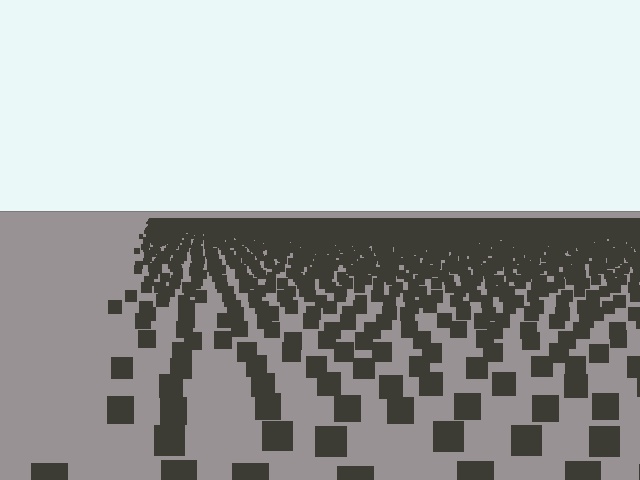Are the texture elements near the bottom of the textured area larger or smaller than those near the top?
Larger. Near the bottom, elements are closer to the viewer and appear at a bigger on-screen size.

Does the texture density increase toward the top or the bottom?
Density increases toward the top.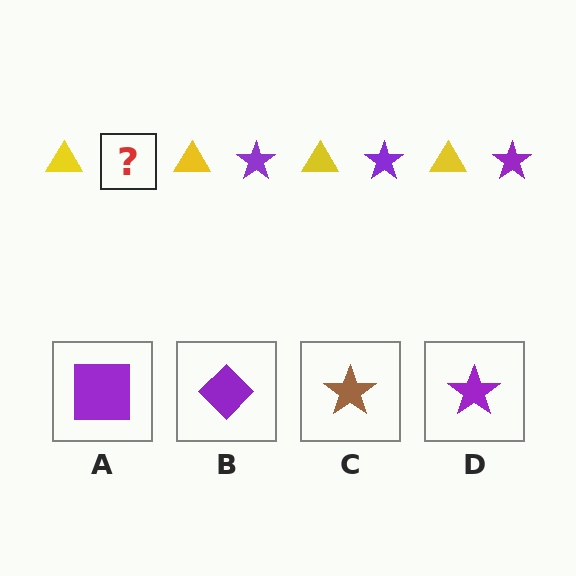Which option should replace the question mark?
Option D.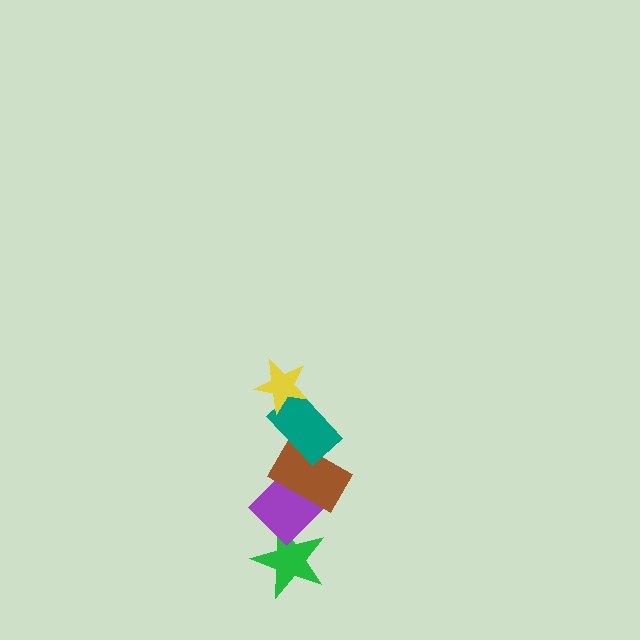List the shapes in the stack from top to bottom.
From top to bottom: the yellow star, the teal rectangle, the brown rectangle, the purple diamond, the green star.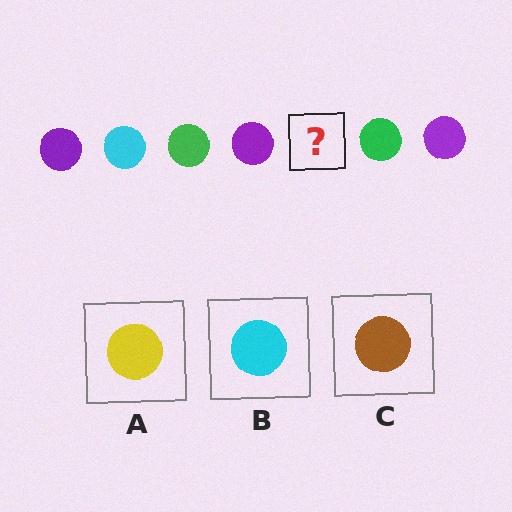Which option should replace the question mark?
Option B.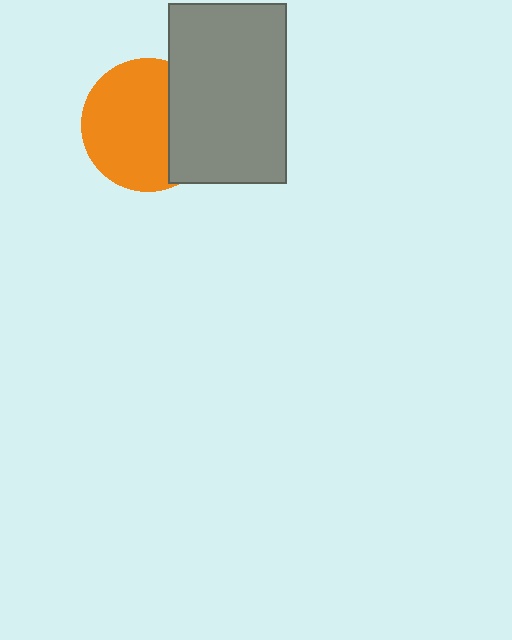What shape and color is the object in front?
The object in front is a gray rectangle.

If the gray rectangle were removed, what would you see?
You would see the complete orange circle.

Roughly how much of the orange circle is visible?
Most of it is visible (roughly 69%).